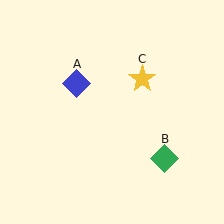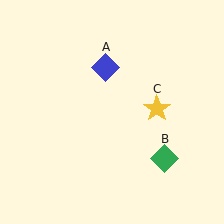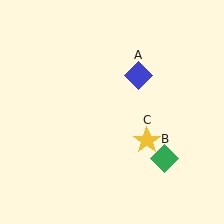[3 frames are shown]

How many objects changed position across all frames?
2 objects changed position: blue diamond (object A), yellow star (object C).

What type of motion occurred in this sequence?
The blue diamond (object A), yellow star (object C) rotated clockwise around the center of the scene.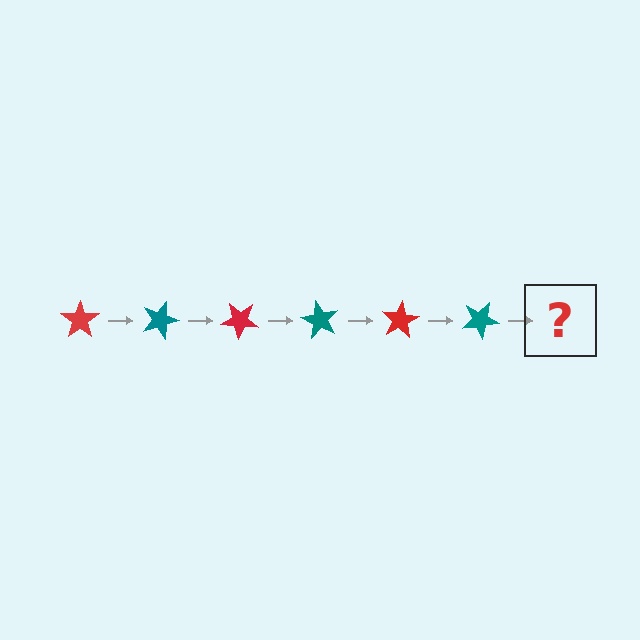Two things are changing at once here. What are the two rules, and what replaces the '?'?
The two rules are that it rotates 20 degrees each step and the color cycles through red and teal. The '?' should be a red star, rotated 120 degrees from the start.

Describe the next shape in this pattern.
It should be a red star, rotated 120 degrees from the start.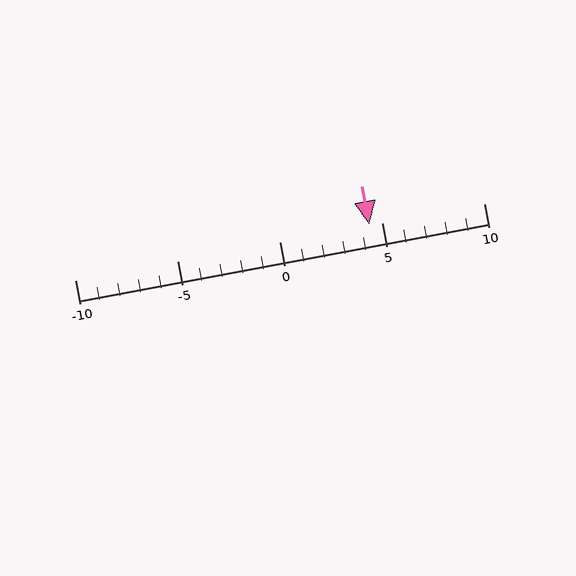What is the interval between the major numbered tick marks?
The major tick marks are spaced 5 units apart.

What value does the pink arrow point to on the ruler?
The pink arrow points to approximately 4.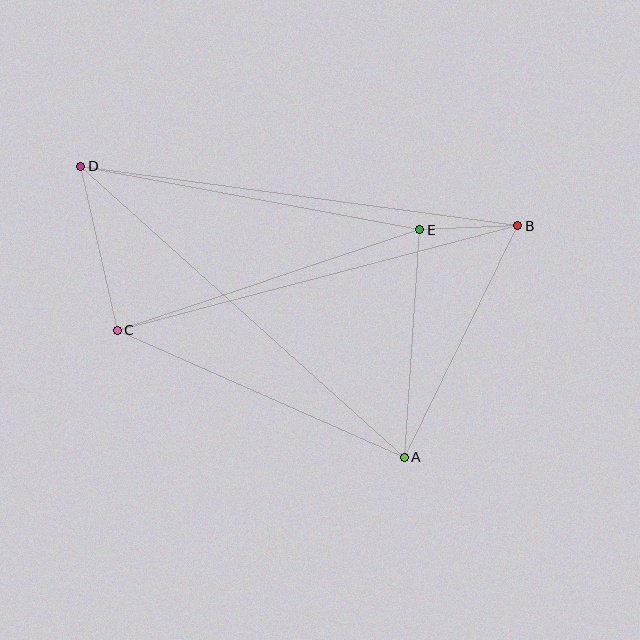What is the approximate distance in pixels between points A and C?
The distance between A and C is approximately 314 pixels.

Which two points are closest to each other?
Points B and E are closest to each other.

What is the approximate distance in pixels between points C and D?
The distance between C and D is approximately 168 pixels.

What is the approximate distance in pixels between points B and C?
The distance between B and C is approximately 414 pixels.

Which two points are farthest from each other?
Points B and D are farthest from each other.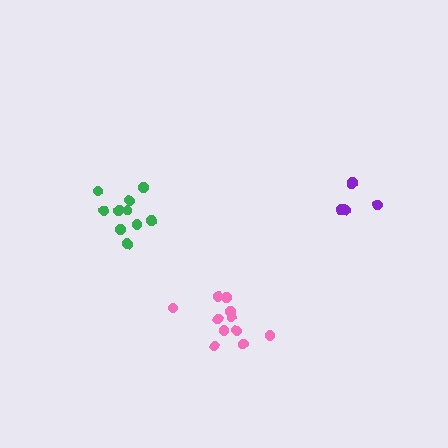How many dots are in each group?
Group 1: 11 dots, Group 2: 10 dots, Group 3: 5 dots (26 total).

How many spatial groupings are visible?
There are 3 spatial groupings.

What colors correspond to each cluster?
The clusters are colored: pink, green, purple.